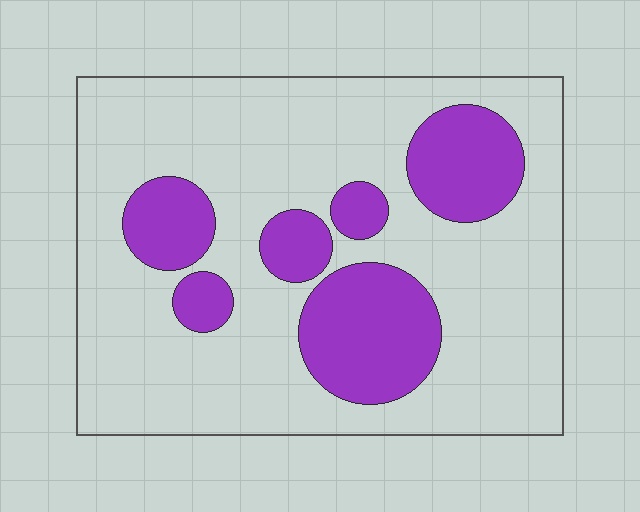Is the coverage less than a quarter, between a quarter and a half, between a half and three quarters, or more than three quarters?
Between a quarter and a half.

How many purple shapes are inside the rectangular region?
6.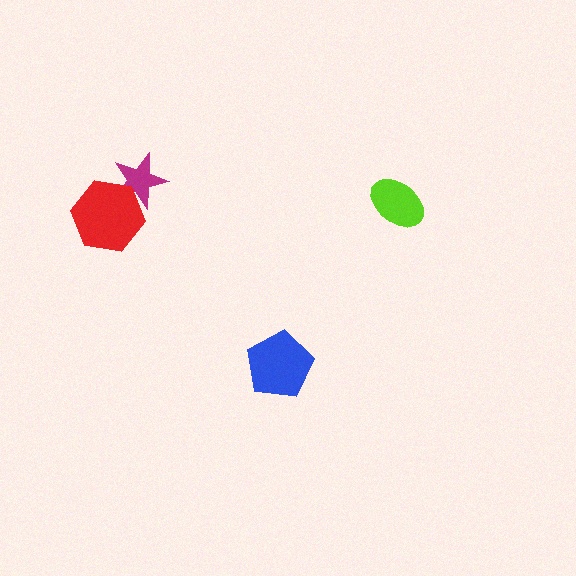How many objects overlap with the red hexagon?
1 object overlaps with the red hexagon.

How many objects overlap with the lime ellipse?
0 objects overlap with the lime ellipse.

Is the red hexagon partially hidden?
No, no other shape covers it.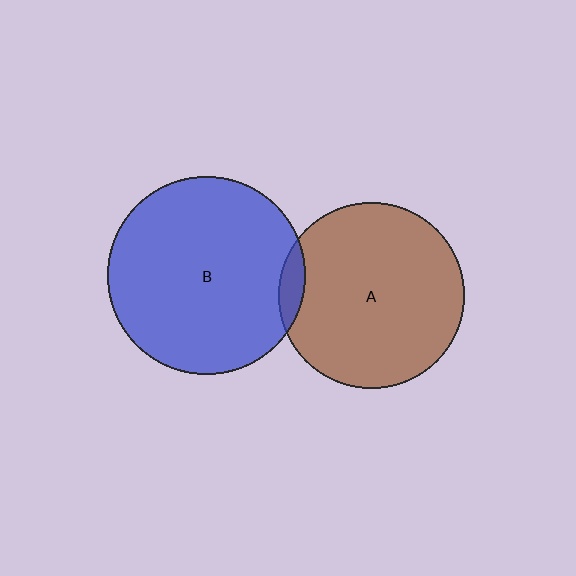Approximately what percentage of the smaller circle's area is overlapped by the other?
Approximately 5%.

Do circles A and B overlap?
Yes.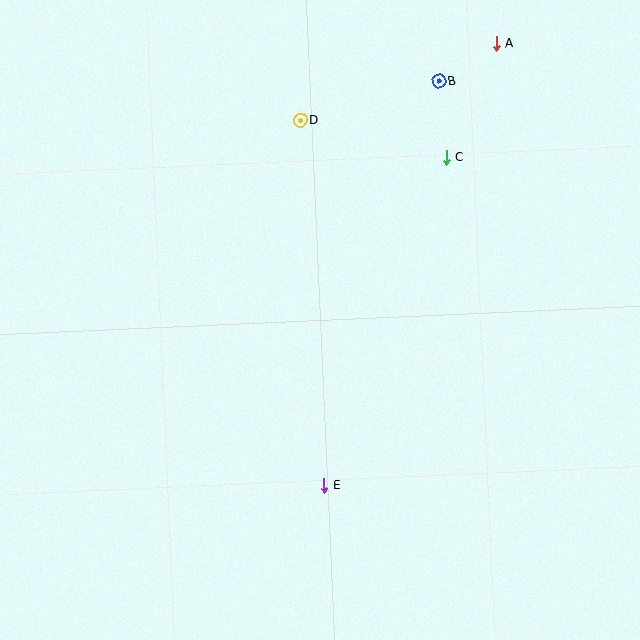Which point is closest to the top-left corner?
Point D is closest to the top-left corner.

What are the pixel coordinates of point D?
Point D is at (301, 121).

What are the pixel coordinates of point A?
Point A is at (496, 44).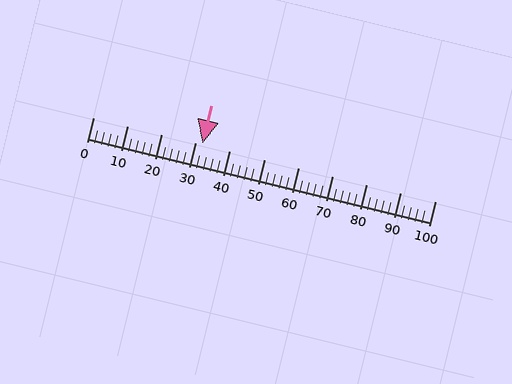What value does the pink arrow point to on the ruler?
The pink arrow points to approximately 32.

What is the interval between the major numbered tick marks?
The major tick marks are spaced 10 units apart.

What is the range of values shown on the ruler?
The ruler shows values from 0 to 100.